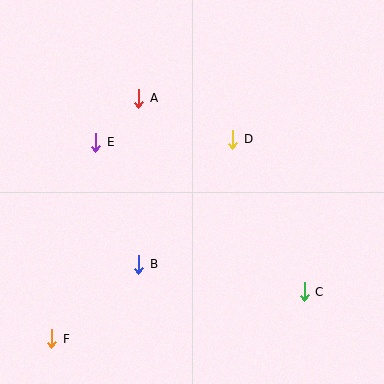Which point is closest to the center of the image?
Point D at (233, 139) is closest to the center.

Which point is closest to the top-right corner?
Point D is closest to the top-right corner.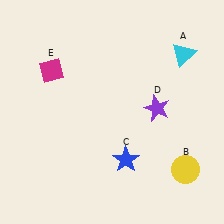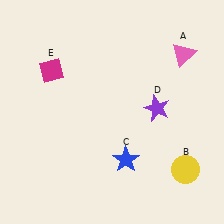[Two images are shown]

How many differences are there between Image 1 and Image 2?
There is 1 difference between the two images.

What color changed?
The triangle (A) changed from cyan in Image 1 to pink in Image 2.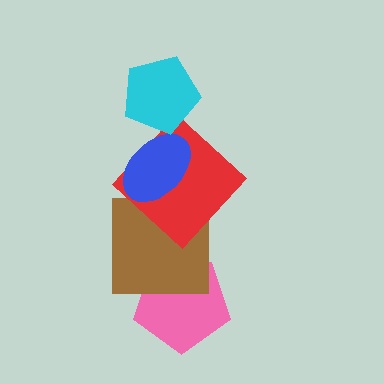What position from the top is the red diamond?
The red diamond is 3rd from the top.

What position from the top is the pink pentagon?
The pink pentagon is 5th from the top.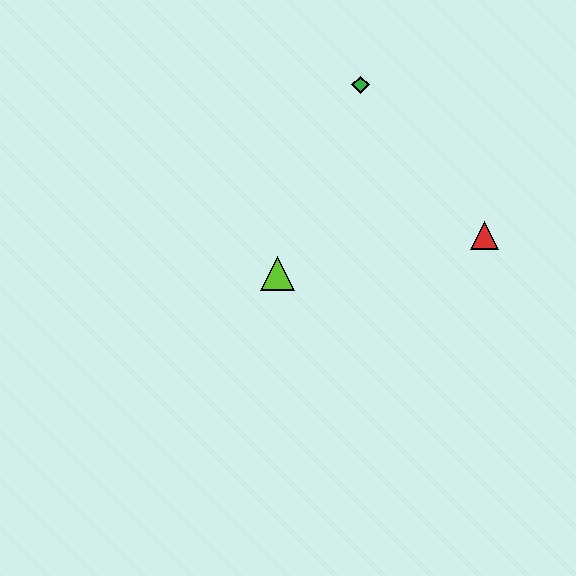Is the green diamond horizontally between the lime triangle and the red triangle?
Yes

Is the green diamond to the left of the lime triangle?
No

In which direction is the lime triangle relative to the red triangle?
The lime triangle is to the left of the red triangle.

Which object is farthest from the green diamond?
The lime triangle is farthest from the green diamond.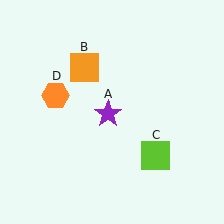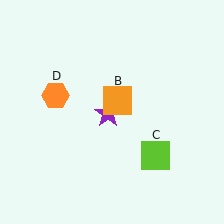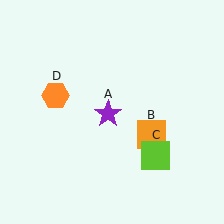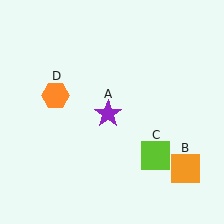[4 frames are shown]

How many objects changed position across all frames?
1 object changed position: orange square (object B).